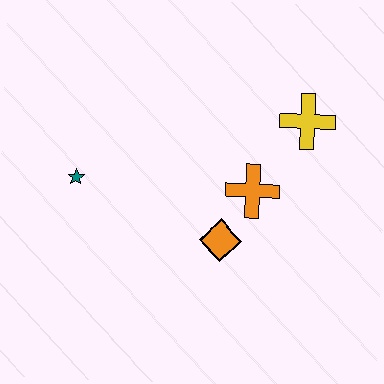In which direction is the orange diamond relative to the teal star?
The orange diamond is to the right of the teal star.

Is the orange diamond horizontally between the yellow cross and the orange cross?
No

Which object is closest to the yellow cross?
The orange cross is closest to the yellow cross.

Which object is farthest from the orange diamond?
The teal star is farthest from the orange diamond.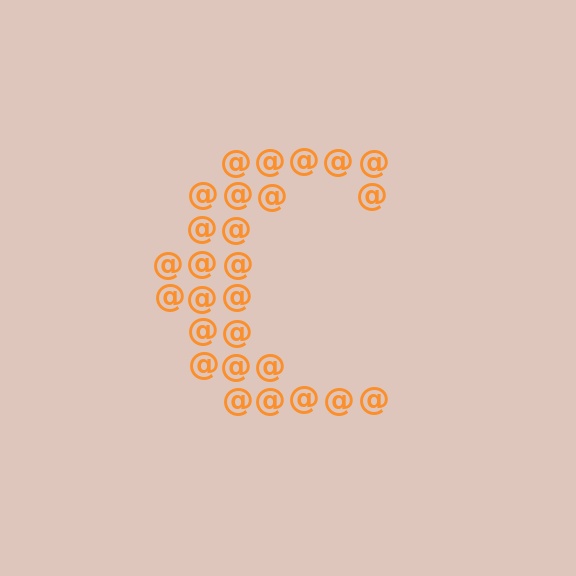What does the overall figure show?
The overall figure shows the letter C.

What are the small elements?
The small elements are at signs.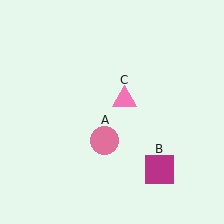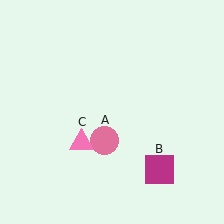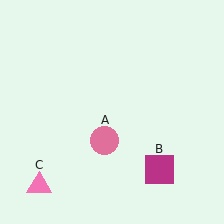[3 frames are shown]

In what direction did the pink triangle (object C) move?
The pink triangle (object C) moved down and to the left.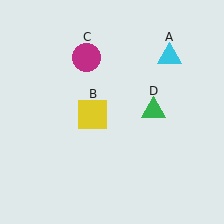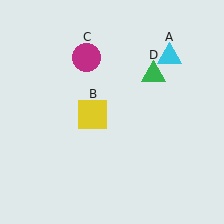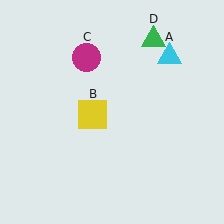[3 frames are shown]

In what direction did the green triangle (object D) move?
The green triangle (object D) moved up.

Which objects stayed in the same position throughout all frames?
Cyan triangle (object A) and yellow square (object B) and magenta circle (object C) remained stationary.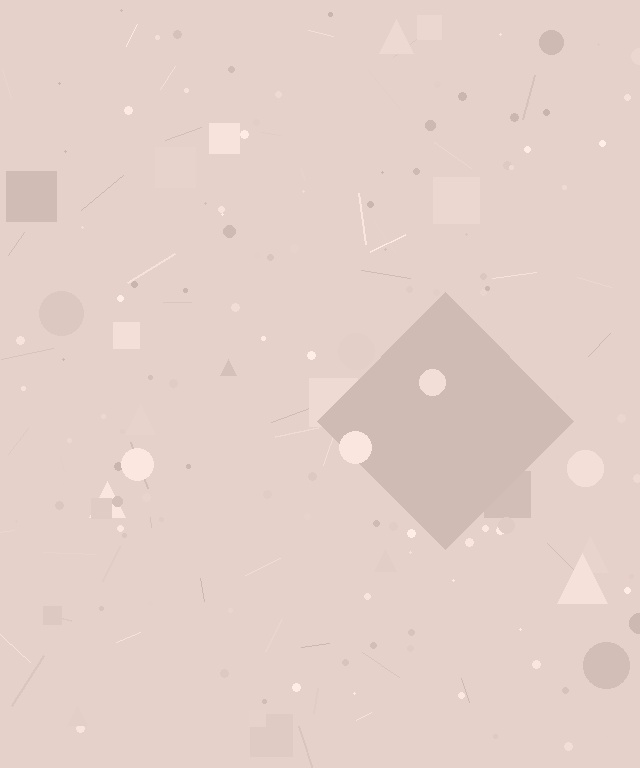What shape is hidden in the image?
A diamond is hidden in the image.